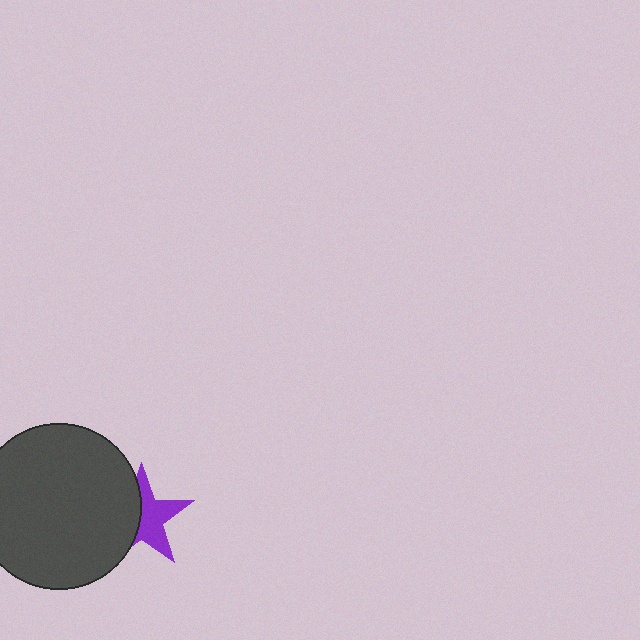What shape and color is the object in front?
The object in front is a dark gray circle.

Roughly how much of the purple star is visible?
About half of it is visible (roughly 55%).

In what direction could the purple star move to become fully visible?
The purple star could move right. That would shift it out from behind the dark gray circle entirely.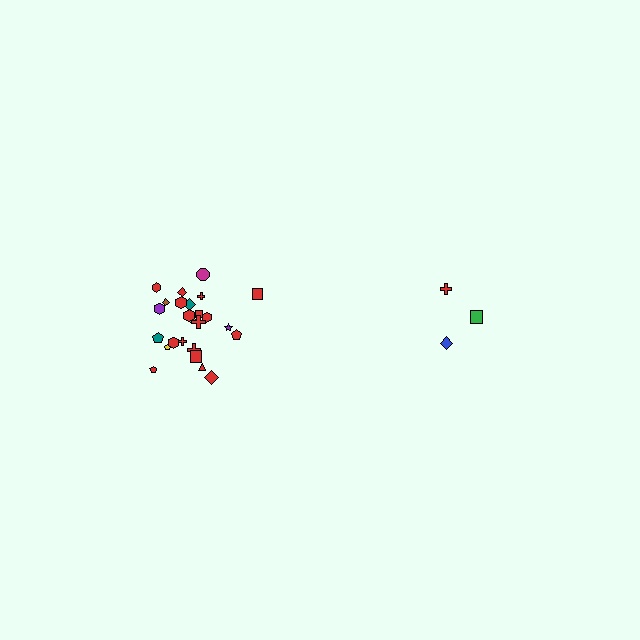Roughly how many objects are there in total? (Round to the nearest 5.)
Roughly 30 objects in total.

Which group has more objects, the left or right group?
The left group.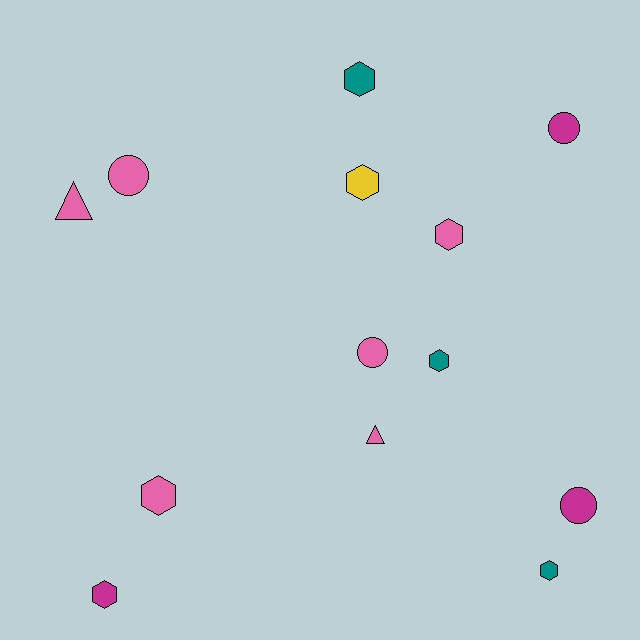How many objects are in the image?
There are 13 objects.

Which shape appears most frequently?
Hexagon, with 7 objects.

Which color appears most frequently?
Pink, with 6 objects.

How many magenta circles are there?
There are 2 magenta circles.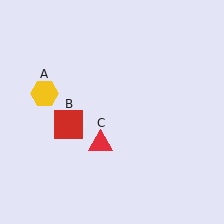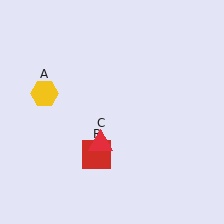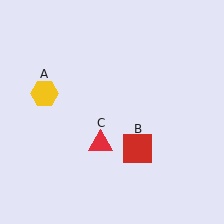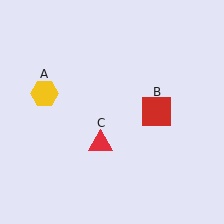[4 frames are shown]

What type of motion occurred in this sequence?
The red square (object B) rotated counterclockwise around the center of the scene.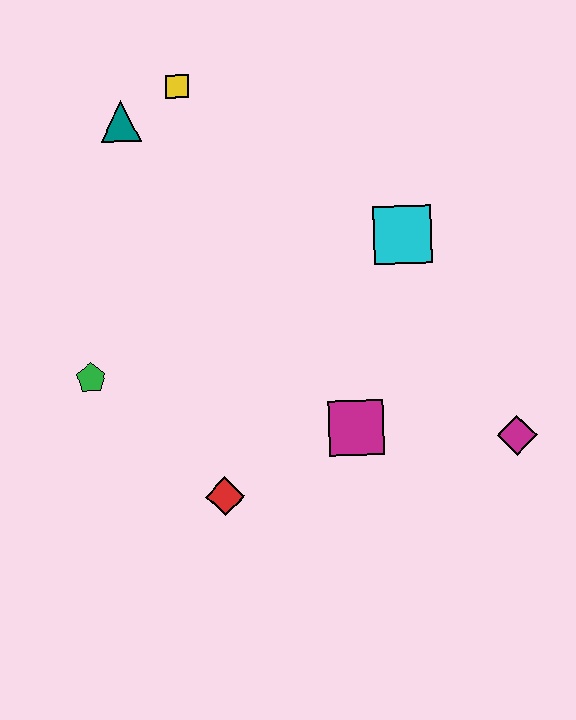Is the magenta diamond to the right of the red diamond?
Yes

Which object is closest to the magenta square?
The red diamond is closest to the magenta square.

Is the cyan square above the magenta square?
Yes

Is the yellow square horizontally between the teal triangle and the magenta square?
Yes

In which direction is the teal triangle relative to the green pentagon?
The teal triangle is above the green pentagon.